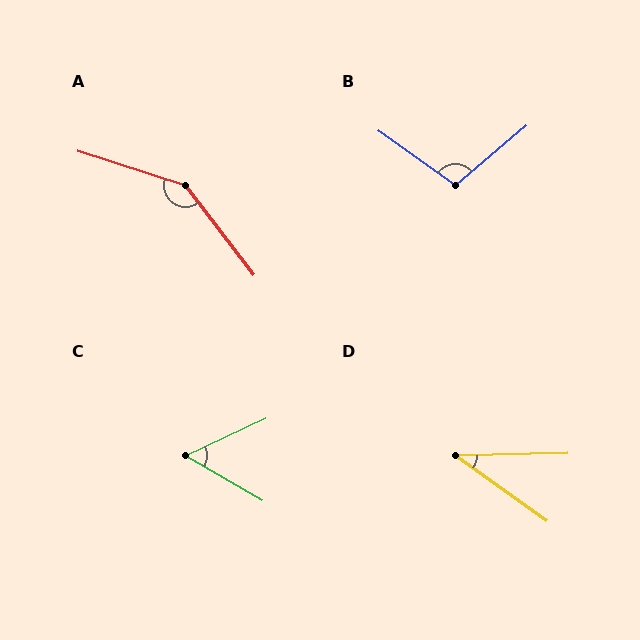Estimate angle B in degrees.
Approximately 104 degrees.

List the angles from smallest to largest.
D (37°), C (55°), B (104°), A (145°).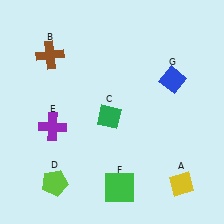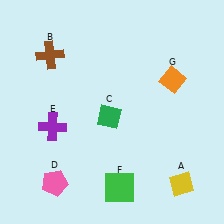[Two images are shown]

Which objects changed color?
D changed from lime to pink. G changed from blue to orange.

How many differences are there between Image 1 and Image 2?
There are 2 differences between the two images.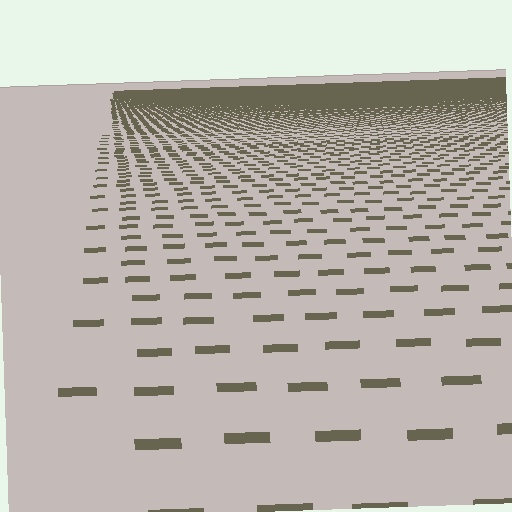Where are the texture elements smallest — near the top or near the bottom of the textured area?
Near the top.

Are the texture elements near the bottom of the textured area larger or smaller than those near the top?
Larger. Near the bottom, elements are closer to the viewer and appear at a bigger on-screen size.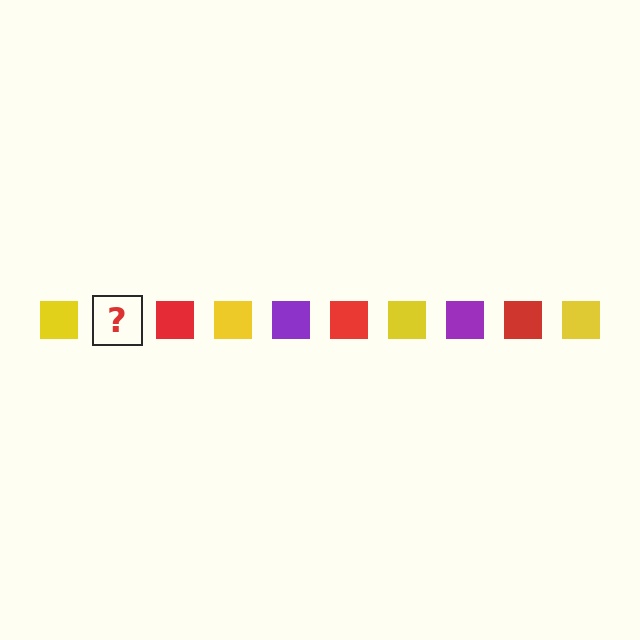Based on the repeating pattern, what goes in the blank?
The blank should be a purple square.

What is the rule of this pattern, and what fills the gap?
The rule is that the pattern cycles through yellow, purple, red squares. The gap should be filled with a purple square.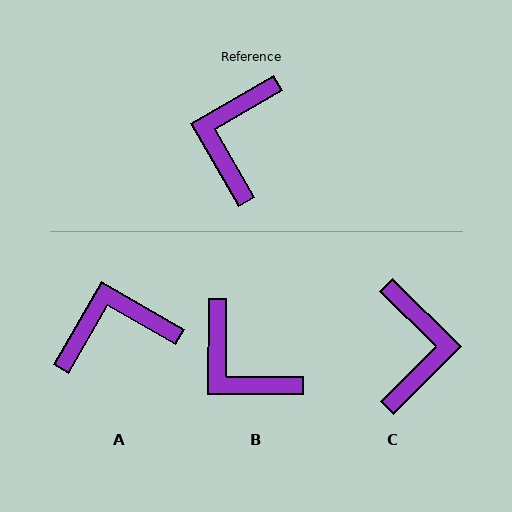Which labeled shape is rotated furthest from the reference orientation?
C, about 165 degrees away.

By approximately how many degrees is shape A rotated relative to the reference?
Approximately 60 degrees clockwise.